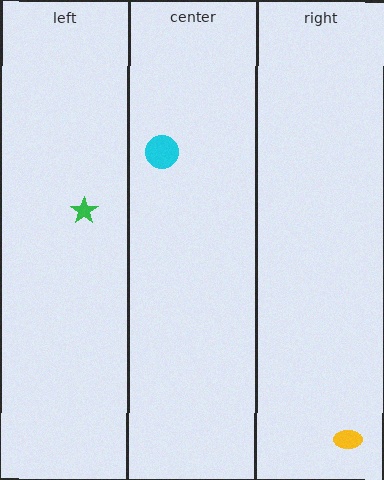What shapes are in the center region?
The cyan circle.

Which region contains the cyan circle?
The center region.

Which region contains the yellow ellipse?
The right region.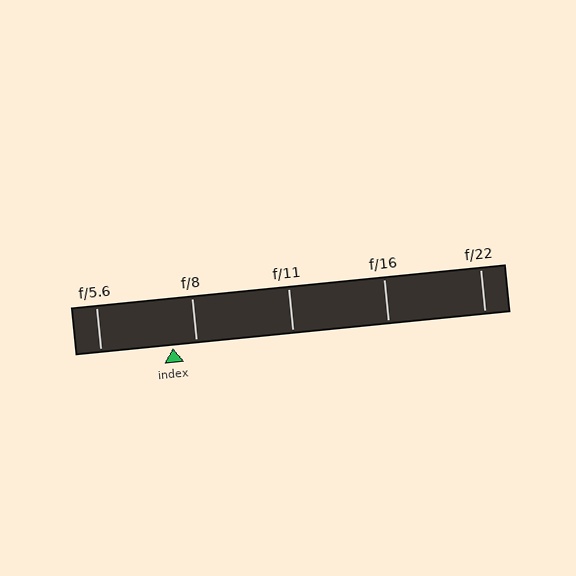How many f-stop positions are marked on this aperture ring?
There are 5 f-stop positions marked.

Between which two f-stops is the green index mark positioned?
The index mark is between f/5.6 and f/8.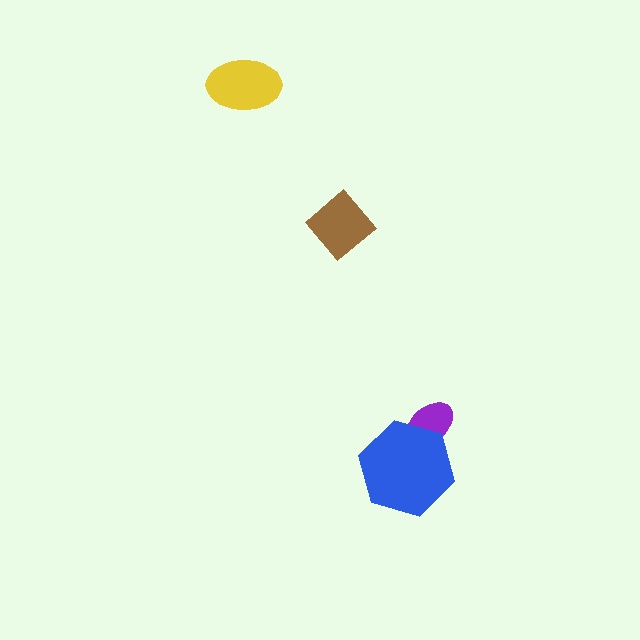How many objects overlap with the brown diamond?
0 objects overlap with the brown diamond.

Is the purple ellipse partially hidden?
Yes, it is partially covered by another shape.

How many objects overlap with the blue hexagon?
1 object overlaps with the blue hexagon.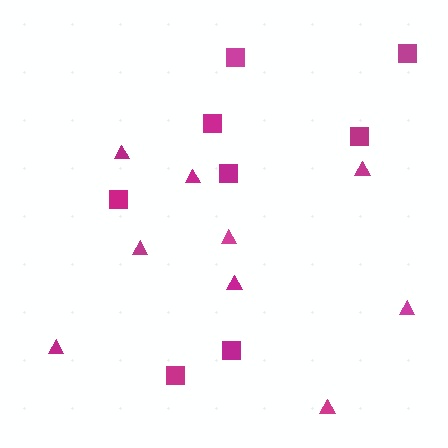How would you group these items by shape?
There are 2 groups: one group of squares (8) and one group of triangles (9).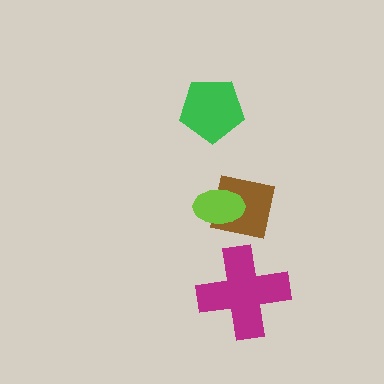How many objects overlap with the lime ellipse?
1 object overlaps with the lime ellipse.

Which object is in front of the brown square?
The lime ellipse is in front of the brown square.